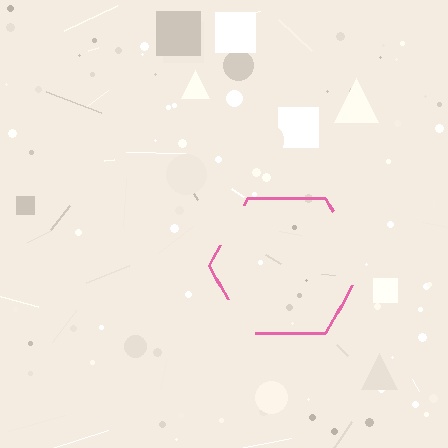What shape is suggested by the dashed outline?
The dashed outline suggests a hexagon.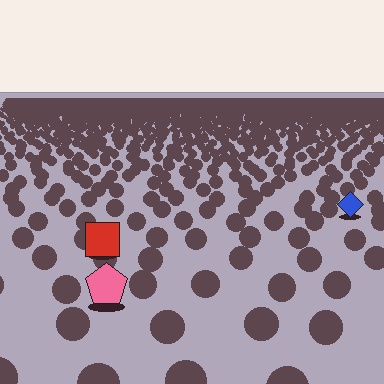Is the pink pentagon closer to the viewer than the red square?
Yes. The pink pentagon is closer — you can tell from the texture gradient: the ground texture is coarser near it.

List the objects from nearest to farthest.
From nearest to farthest: the pink pentagon, the red square, the blue diamond.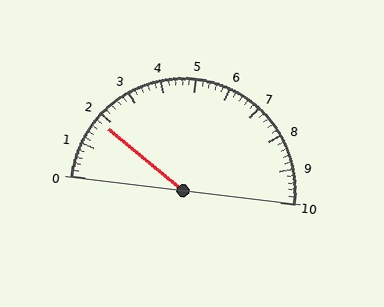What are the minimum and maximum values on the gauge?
The gauge ranges from 0 to 10.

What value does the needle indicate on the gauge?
The needle indicates approximately 1.8.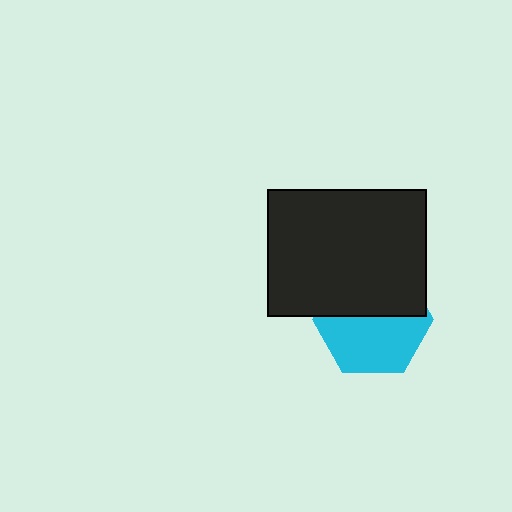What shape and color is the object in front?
The object in front is a black rectangle.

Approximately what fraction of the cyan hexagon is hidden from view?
Roughly 46% of the cyan hexagon is hidden behind the black rectangle.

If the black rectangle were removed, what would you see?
You would see the complete cyan hexagon.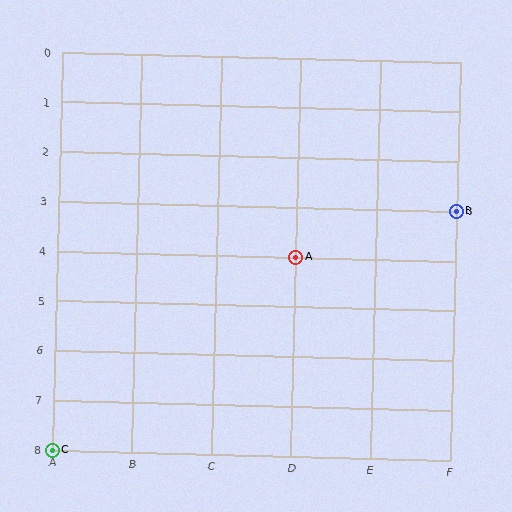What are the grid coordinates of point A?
Point A is at grid coordinates (D, 4).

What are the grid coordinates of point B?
Point B is at grid coordinates (F, 3).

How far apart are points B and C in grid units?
Points B and C are 5 columns and 5 rows apart (about 7.1 grid units diagonally).